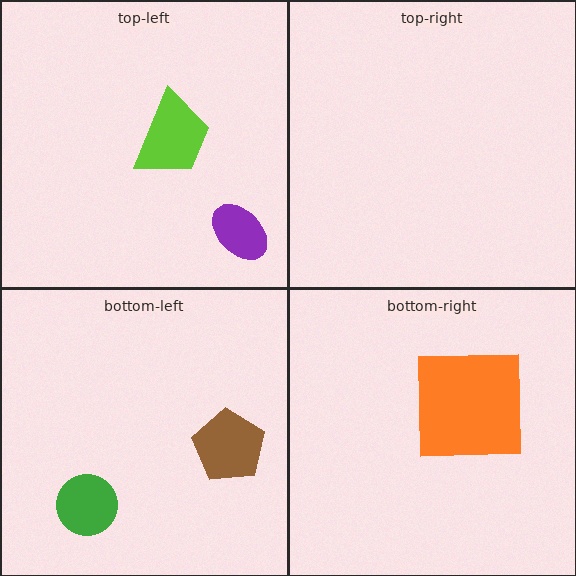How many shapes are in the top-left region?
2.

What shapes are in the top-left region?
The lime trapezoid, the purple ellipse.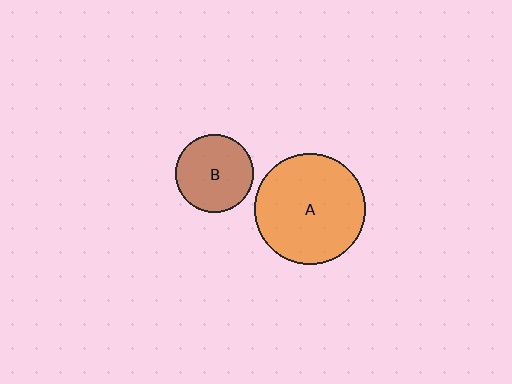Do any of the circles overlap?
No, none of the circles overlap.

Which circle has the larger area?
Circle A (orange).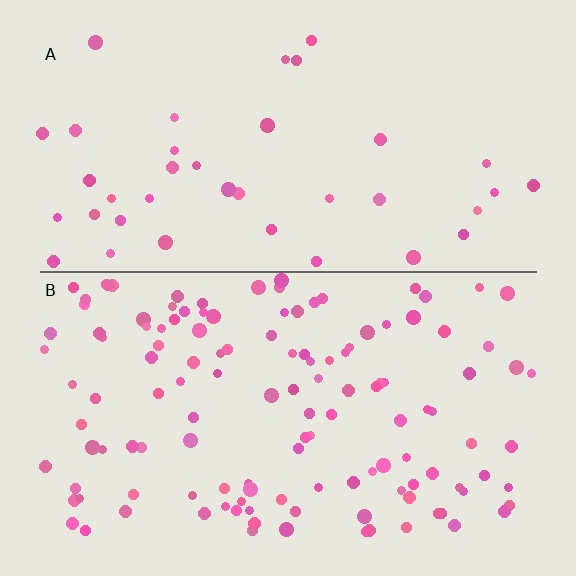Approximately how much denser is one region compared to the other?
Approximately 3.3× — region B over region A.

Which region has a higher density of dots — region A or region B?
B (the bottom).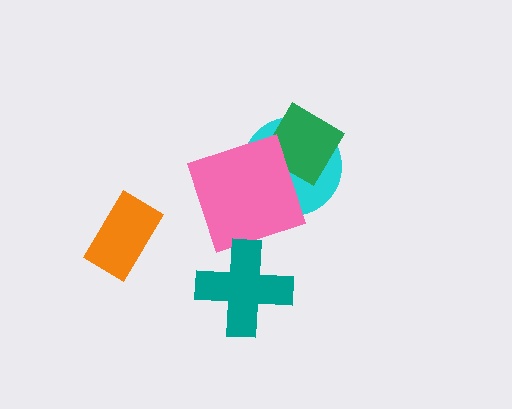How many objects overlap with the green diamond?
1 object overlaps with the green diamond.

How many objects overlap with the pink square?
1 object overlaps with the pink square.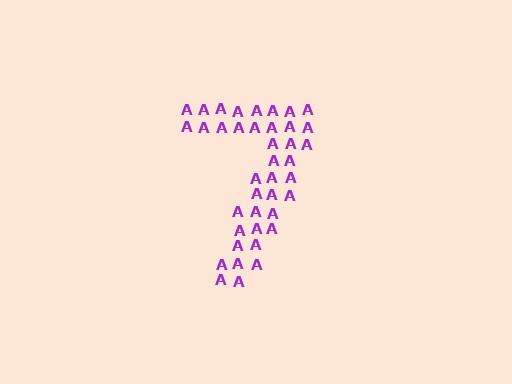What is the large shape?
The large shape is the digit 7.